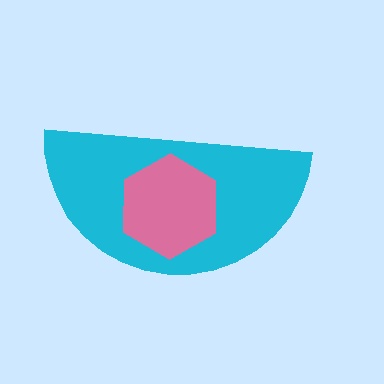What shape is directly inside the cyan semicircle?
The pink hexagon.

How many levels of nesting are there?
2.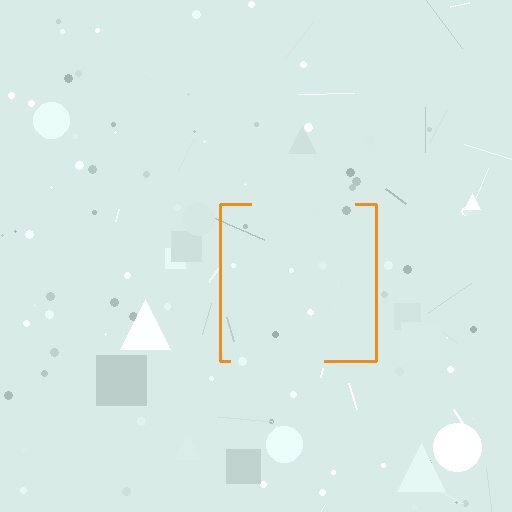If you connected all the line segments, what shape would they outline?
They would outline a square.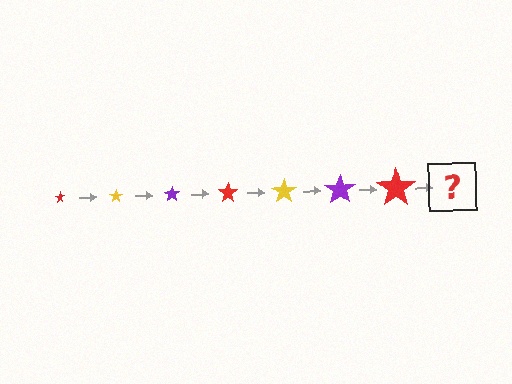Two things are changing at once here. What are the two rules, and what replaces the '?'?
The two rules are that the star grows larger each step and the color cycles through red, yellow, and purple. The '?' should be a yellow star, larger than the previous one.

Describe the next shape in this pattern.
It should be a yellow star, larger than the previous one.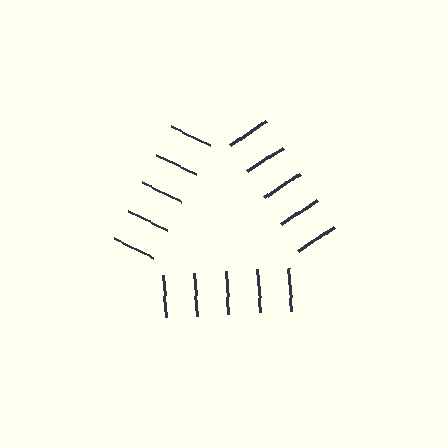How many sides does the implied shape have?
3 sides — the line-ends trace a triangle.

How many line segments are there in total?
15 — 5 along each of the 3 edges.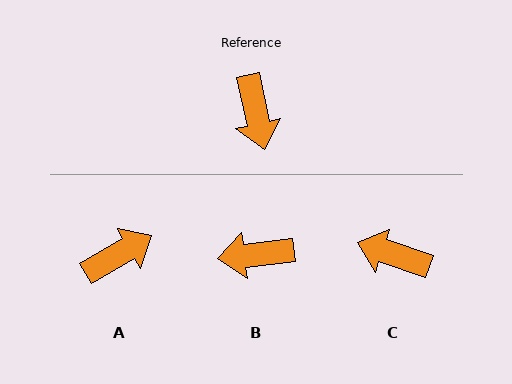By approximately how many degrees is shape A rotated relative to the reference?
Approximately 108 degrees counter-clockwise.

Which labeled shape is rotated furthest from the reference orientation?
C, about 121 degrees away.